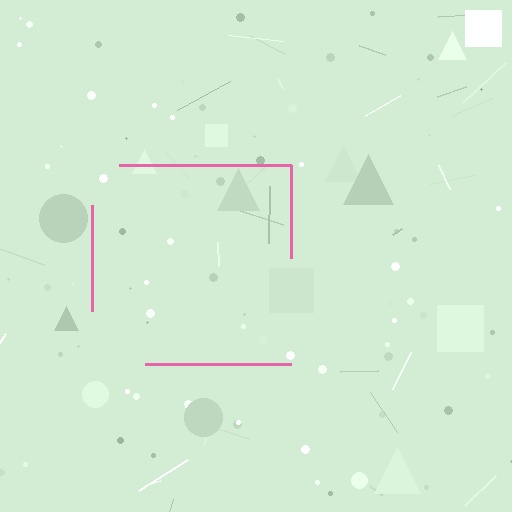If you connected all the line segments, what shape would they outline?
They would outline a square.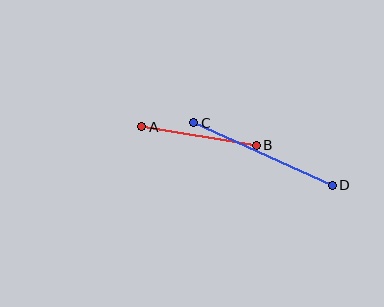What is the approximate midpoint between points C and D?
The midpoint is at approximately (263, 154) pixels.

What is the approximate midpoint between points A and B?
The midpoint is at approximately (199, 136) pixels.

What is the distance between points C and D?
The distance is approximately 152 pixels.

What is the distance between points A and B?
The distance is approximately 116 pixels.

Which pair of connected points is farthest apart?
Points C and D are farthest apart.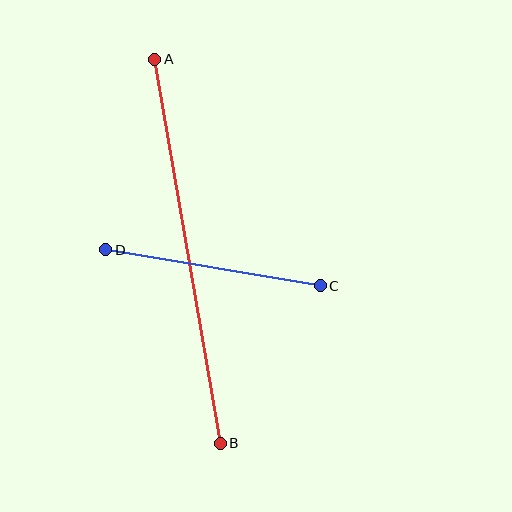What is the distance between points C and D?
The distance is approximately 217 pixels.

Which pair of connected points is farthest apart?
Points A and B are farthest apart.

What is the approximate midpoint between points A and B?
The midpoint is at approximately (187, 251) pixels.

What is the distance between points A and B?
The distance is approximately 389 pixels.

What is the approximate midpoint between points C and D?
The midpoint is at approximately (213, 268) pixels.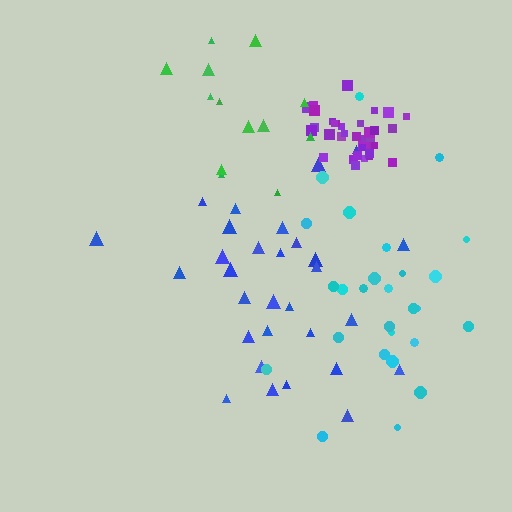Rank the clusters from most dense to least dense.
purple, cyan, green, blue.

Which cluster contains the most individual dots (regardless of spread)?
Purple (35).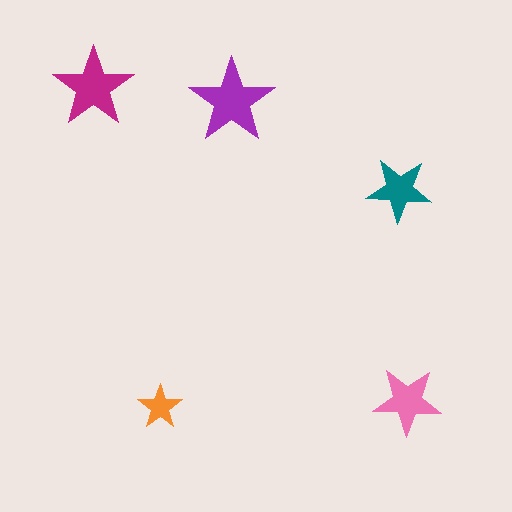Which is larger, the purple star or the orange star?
The purple one.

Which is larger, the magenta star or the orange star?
The magenta one.